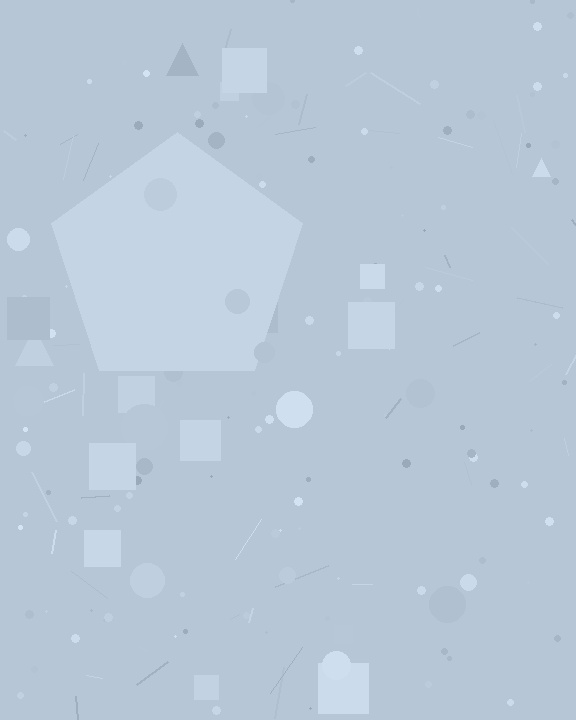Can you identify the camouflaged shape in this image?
The camouflaged shape is a pentagon.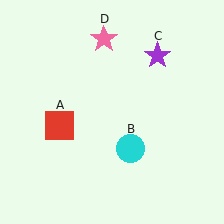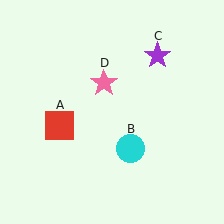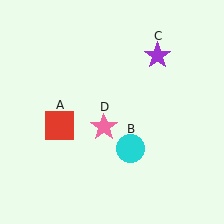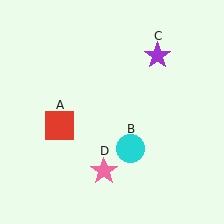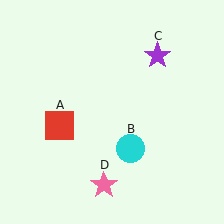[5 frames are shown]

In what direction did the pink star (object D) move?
The pink star (object D) moved down.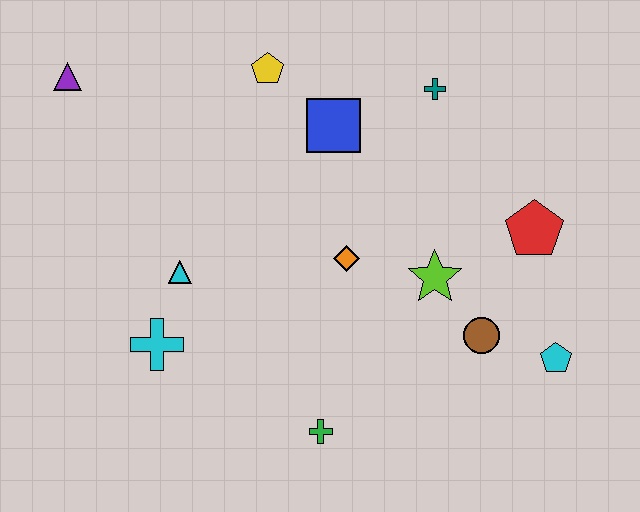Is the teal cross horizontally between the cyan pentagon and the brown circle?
No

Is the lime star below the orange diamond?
Yes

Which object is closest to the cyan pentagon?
The brown circle is closest to the cyan pentagon.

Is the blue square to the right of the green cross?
Yes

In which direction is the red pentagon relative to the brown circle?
The red pentagon is above the brown circle.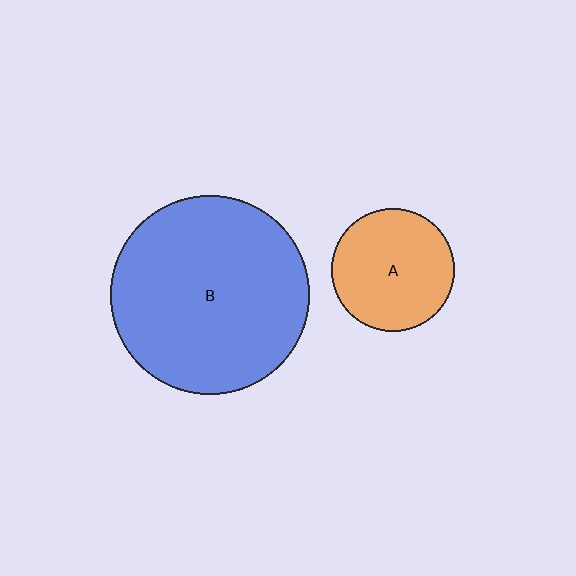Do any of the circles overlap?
No, none of the circles overlap.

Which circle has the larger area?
Circle B (blue).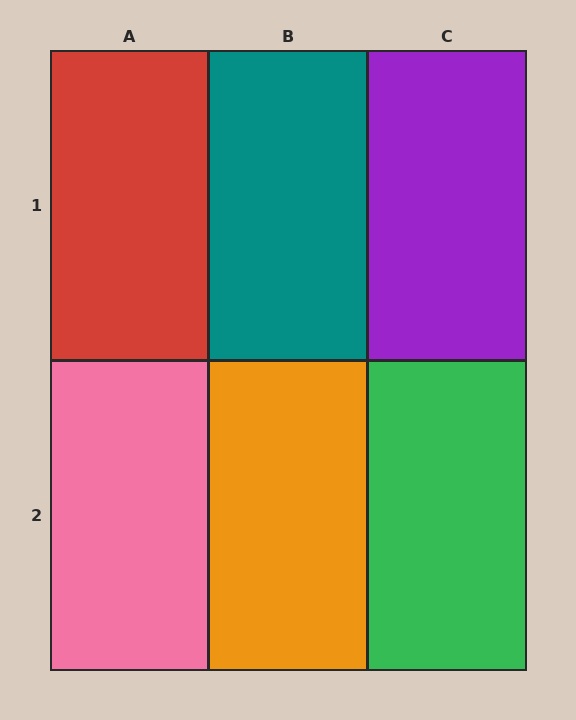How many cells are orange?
1 cell is orange.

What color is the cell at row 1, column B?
Teal.